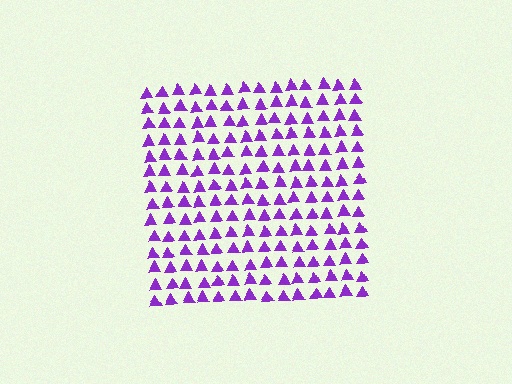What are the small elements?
The small elements are triangles.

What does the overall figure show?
The overall figure shows a square.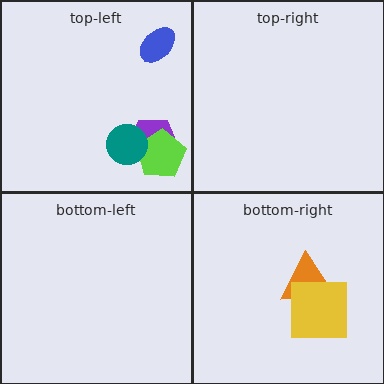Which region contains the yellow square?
The bottom-right region.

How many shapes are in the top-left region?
4.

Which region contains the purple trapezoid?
The top-left region.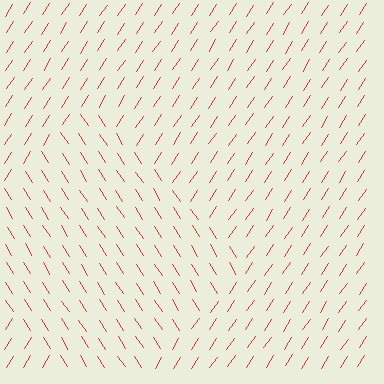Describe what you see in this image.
The image is filled with small red line segments. A diamond region in the image has lines oriented differently from the surrounding lines, creating a visible texture boundary.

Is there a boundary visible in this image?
Yes, there is a texture boundary formed by a change in line orientation.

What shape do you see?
I see a diamond.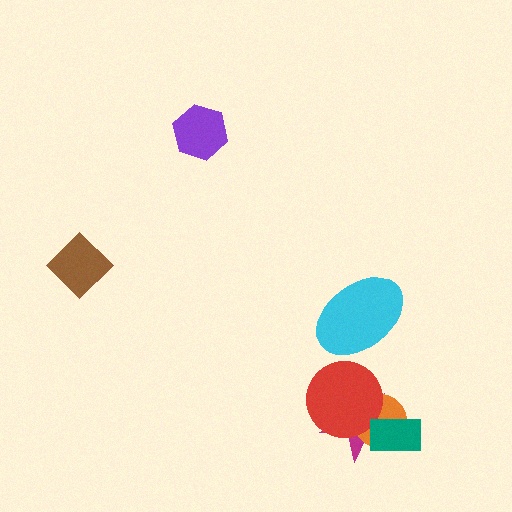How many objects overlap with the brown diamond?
0 objects overlap with the brown diamond.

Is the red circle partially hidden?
No, no other shape covers it.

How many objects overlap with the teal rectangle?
2 objects overlap with the teal rectangle.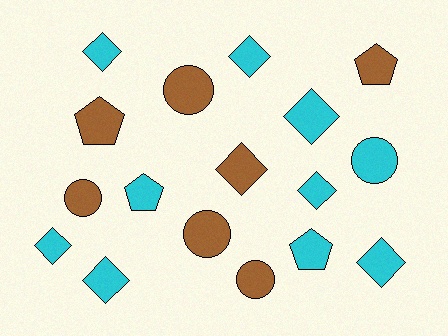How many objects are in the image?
There are 17 objects.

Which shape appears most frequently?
Diamond, with 8 objects.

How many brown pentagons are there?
There are 2 brown pentagons.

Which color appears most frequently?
Cyan, with 10 objects.